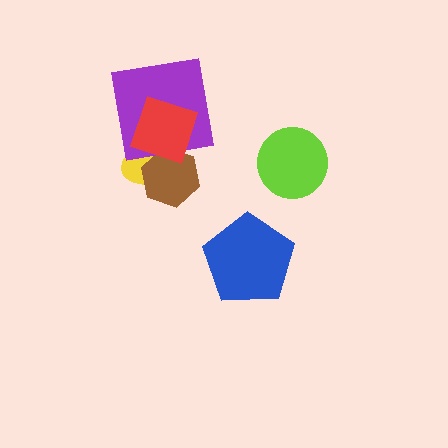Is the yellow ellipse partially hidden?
Yes, it is partially covered by another shape.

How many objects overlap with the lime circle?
0 objects overlap with the lime circle.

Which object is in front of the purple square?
The red square is in front of the purple square.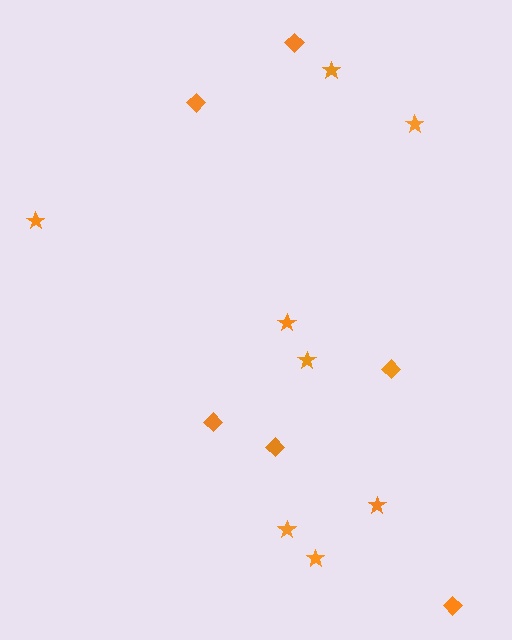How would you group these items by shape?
There are 2 groups: one group of diamonds (6) and one group of stars (8).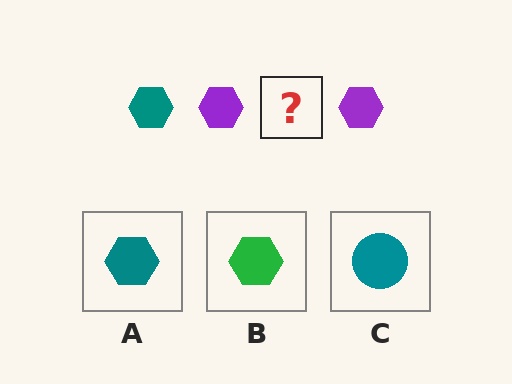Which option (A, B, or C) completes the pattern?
A.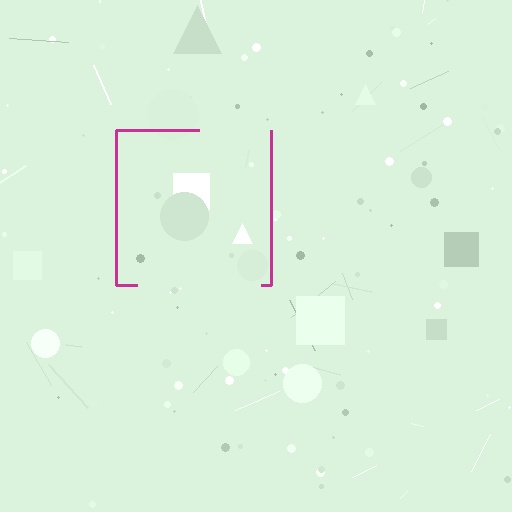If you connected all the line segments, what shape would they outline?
They would outline a square.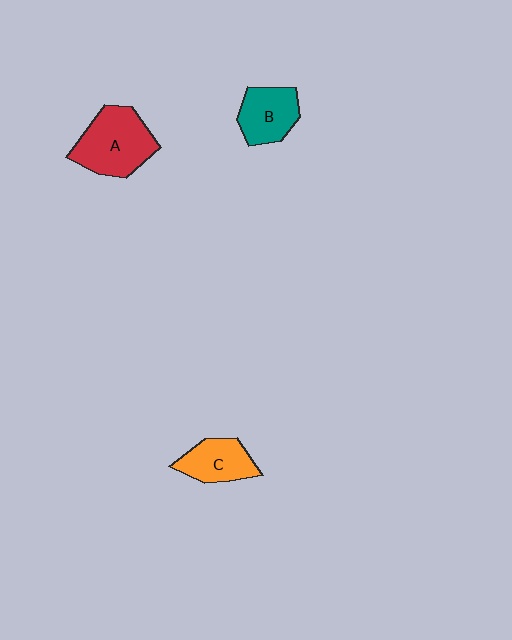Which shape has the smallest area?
Shape C (orange).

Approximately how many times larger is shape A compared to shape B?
Approximately 1.5 times.